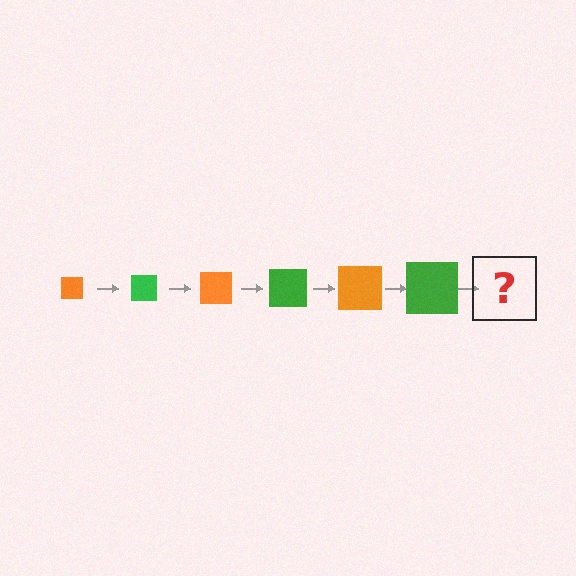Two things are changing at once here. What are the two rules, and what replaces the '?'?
The two rules are that the square grows larger each step and the color cycles through orange and green. The '?' should be an orange square, larger than the previous one.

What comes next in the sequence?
The next element should be an orange square, larger than the previous one.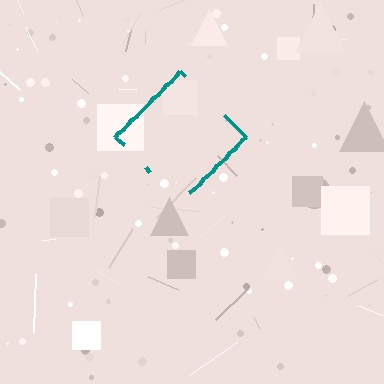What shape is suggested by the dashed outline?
The dashed outline suggests a diamond.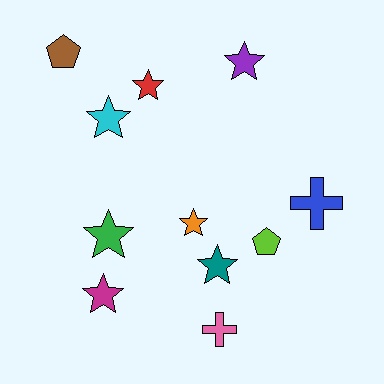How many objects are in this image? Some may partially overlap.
There are 11 objects.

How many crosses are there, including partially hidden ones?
There are 2 crosses.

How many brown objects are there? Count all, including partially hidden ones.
There is 1 brown object.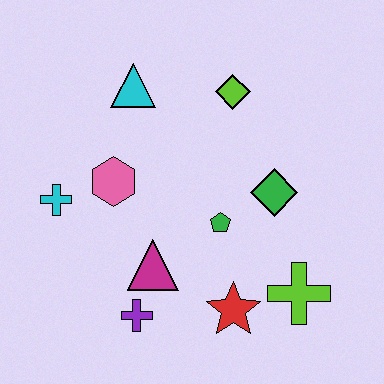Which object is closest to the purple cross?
The magenta triangle is closest to the purple cross.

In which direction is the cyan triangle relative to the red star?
The cyan triangle is above the red star.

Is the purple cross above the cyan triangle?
No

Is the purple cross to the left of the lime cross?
Yes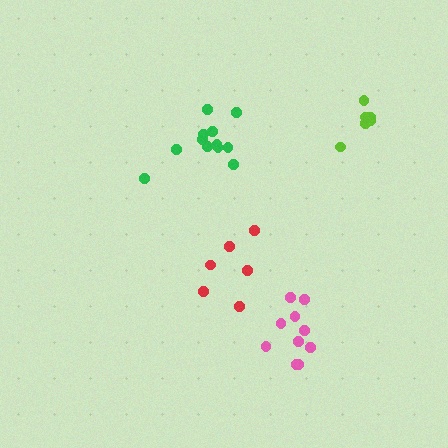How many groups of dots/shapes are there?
There are 4 groups.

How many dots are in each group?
Group 1: 10 dots, Group 2: 12 dots, Group 3: 6 dots, Group 4: 6 dots (34 total).